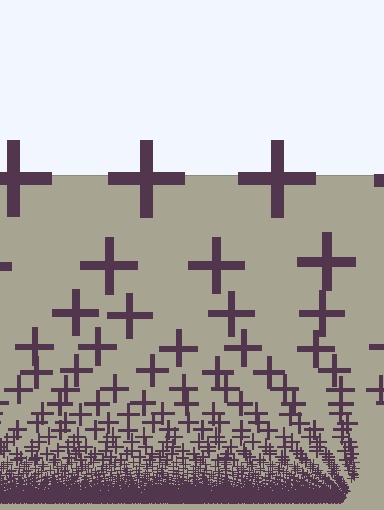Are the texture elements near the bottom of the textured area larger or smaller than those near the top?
Smaller. The gradient is inverted — elements near the bottom are smaller and denser.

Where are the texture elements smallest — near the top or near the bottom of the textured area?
Near the bottom.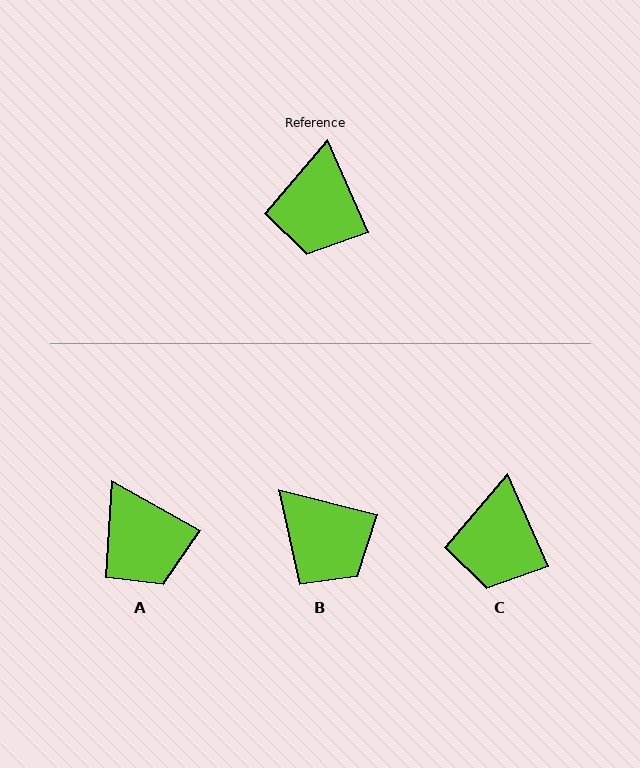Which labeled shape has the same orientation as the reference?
C.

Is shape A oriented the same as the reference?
No, it is off by about 37 degrees.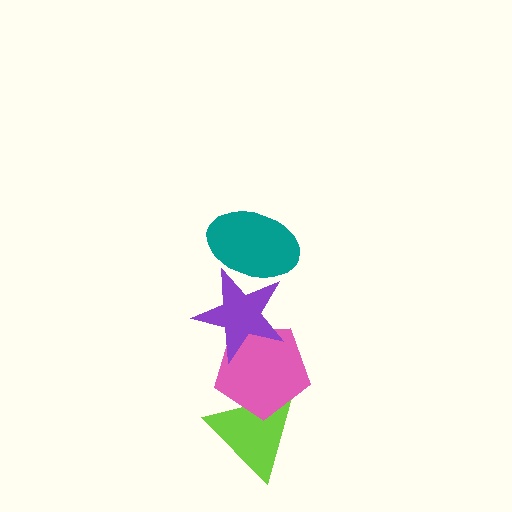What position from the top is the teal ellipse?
The teal ellipse is 1st from the top.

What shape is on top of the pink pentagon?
The purple star is on top of the pink pentagon.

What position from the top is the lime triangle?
The lime triangle is 4th from the top.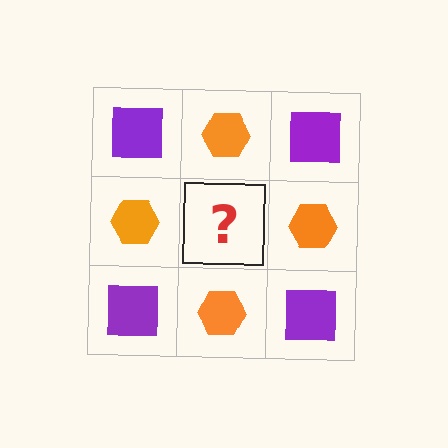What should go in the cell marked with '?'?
The missing cell should contain a purple square.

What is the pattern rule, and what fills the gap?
The rule is that it alternates purple square and orange hexagon in a checkerboard pattern. The gap should be filled with a purple square.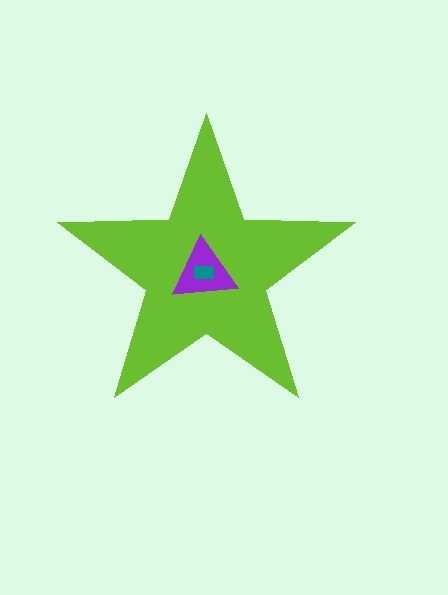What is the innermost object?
The teal rectangle.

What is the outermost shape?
The lime star.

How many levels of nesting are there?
3.